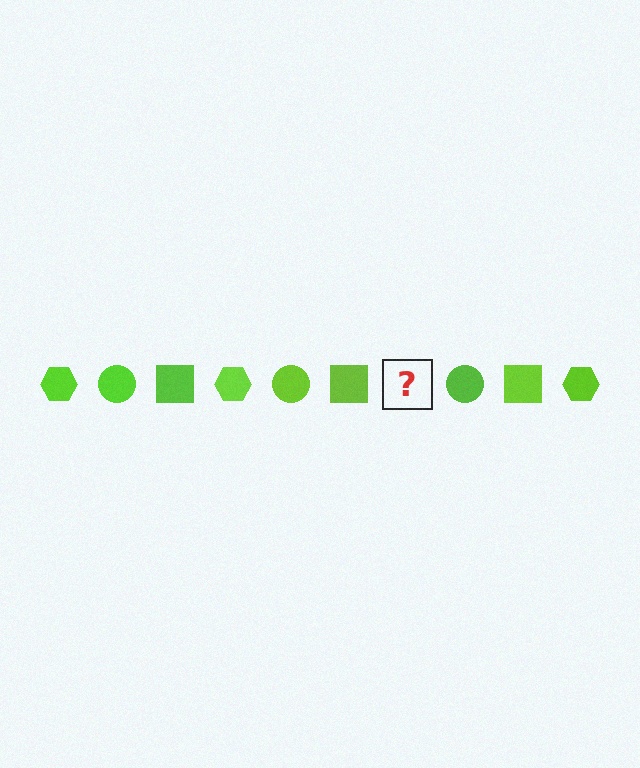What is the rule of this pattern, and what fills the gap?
The rule is that the pattern cycles through hexagon, circle, square shapes in lime. The gap should be filled with a lime hexagon.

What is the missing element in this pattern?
The missing element is a lime hexagon.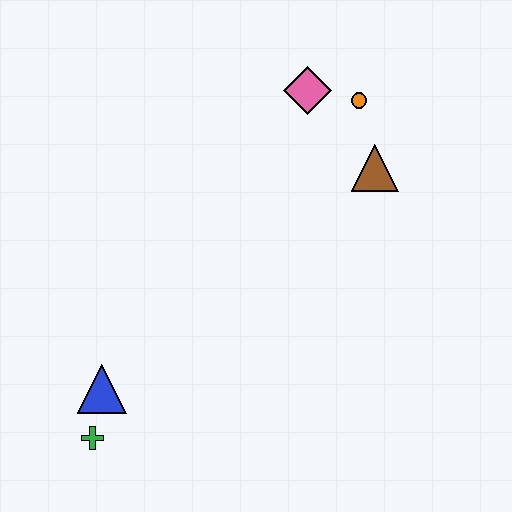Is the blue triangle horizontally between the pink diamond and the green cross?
Yes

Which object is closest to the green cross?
The blue triangle is closest to the green cross.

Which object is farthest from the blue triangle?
The orange circle is farthest from the blue triangle.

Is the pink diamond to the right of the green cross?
Yes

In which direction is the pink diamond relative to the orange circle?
The pink diamond is to the left of the orange circle.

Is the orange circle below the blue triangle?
No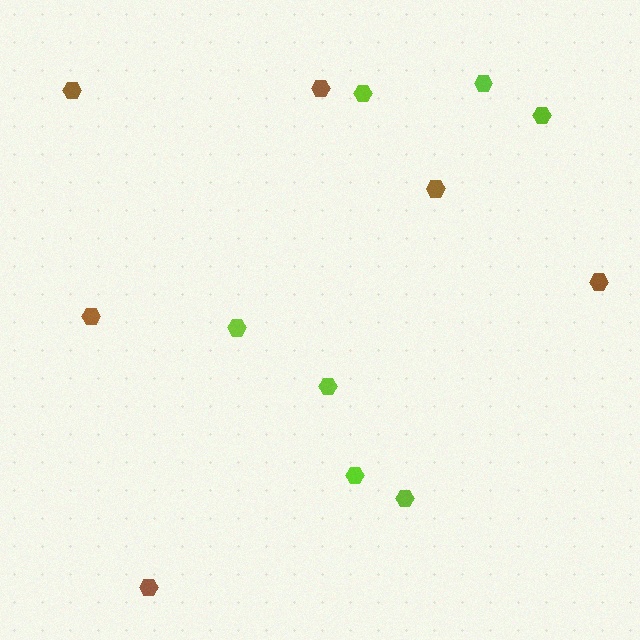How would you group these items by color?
There are 2 groups: one group of brown hexagons (6) and one group of lime hexagons (7).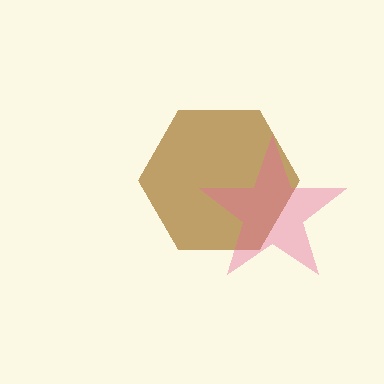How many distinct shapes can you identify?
There are 2 distinct shapes: a brown hexagon, a pink star.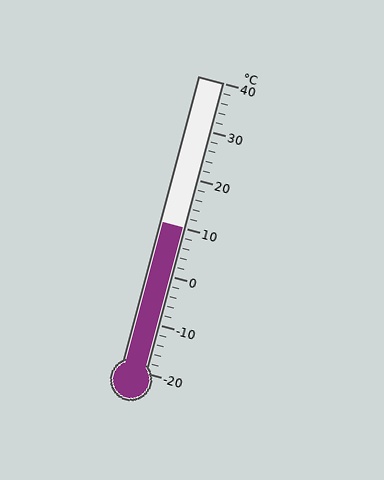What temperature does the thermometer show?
The thermometer shows approximately 10°C.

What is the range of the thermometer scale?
The thermometer scale ranges from -20°C to 40°C.